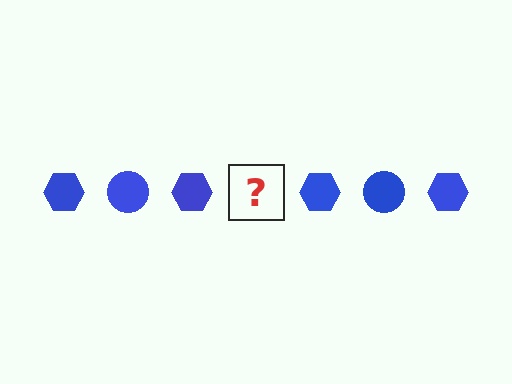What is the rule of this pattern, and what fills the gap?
The rule is that the pattern cycles through hexagon, circle shapes in blue. The gap should be filled with a blue circle.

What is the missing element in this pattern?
The missing element is a blue circle.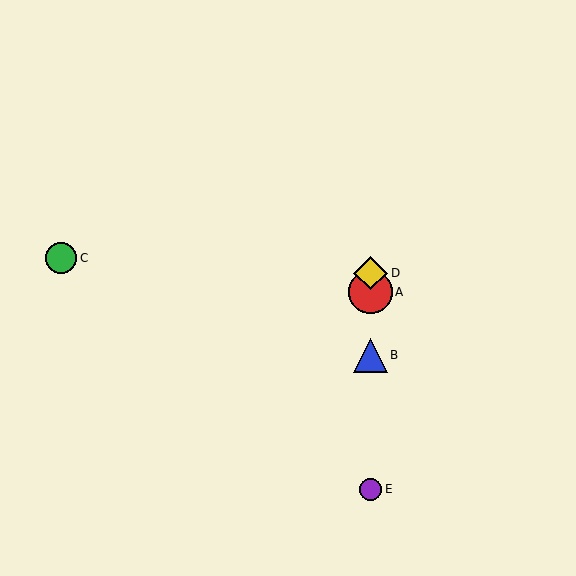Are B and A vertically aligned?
Yes, both are at x≈371.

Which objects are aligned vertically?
Objects A, B, D, E are aligned vertically.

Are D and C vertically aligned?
No, D is at x≈371 and C is at x≈61.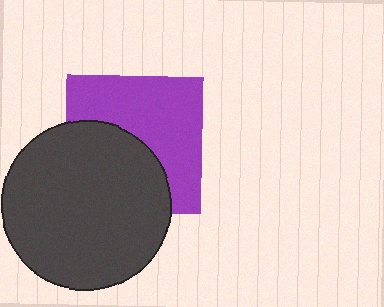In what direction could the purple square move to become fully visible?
The purple square could move up. That would shift it out from behind the dark gray circle entirely.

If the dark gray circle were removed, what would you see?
You would see the complete purple square.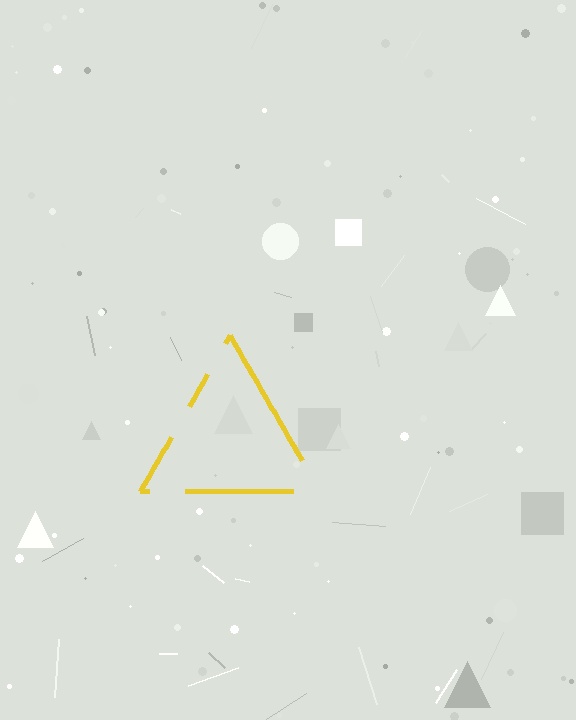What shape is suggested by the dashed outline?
The dashed outline suggests a triangle.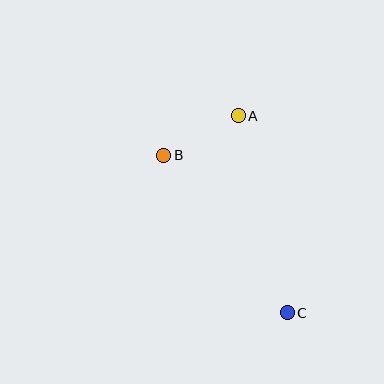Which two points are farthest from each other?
Points A and C are farthest from each other.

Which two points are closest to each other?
Points A and B are closest to each other.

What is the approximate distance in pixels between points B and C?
The distance between B and C is approximately 200 pixels.